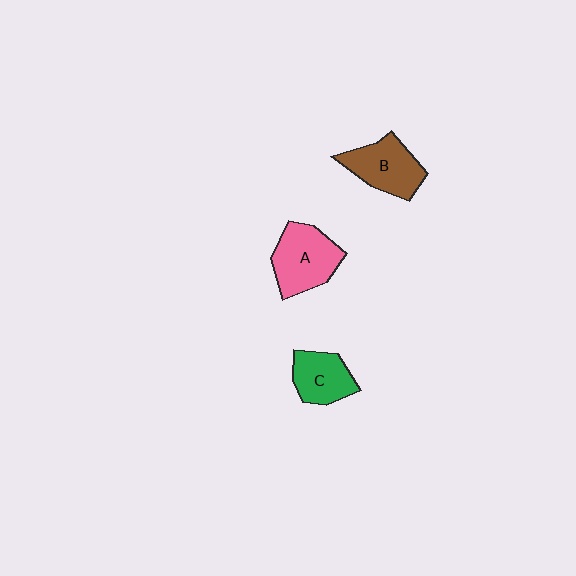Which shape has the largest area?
Shape A (pink).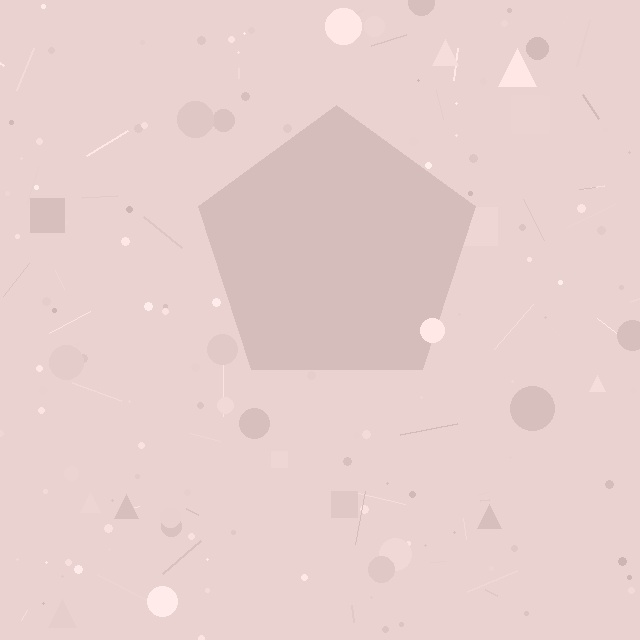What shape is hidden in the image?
A pentagon is hidden in the image.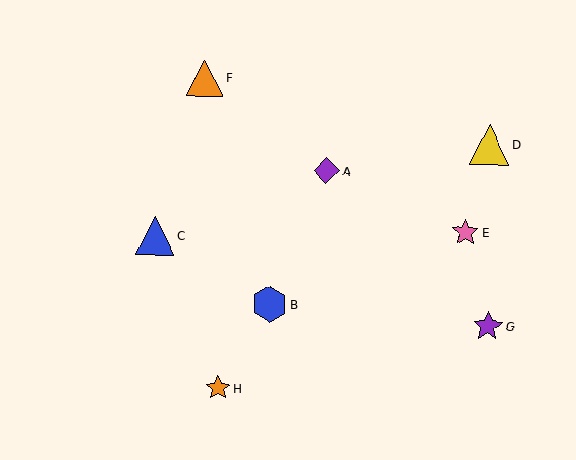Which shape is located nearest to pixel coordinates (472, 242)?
The pink star (labeled E) at (465, 232) is nearest to that location.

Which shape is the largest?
The yellow triangle (labeled D) is the largest.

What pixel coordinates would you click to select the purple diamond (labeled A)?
Click at (327, 171) to select the purple diamond A.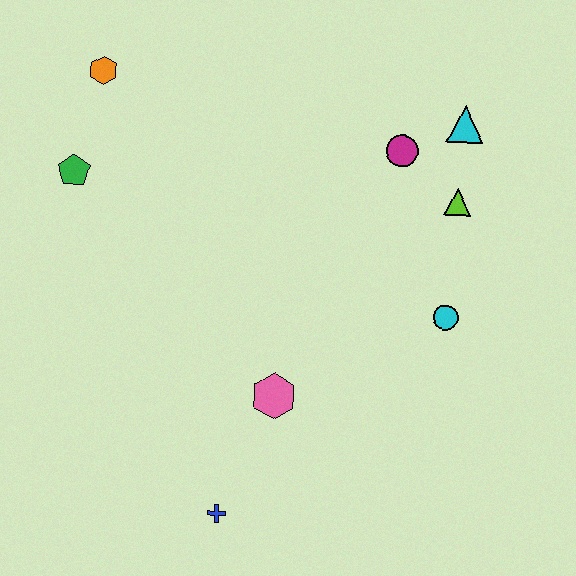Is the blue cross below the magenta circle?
Yes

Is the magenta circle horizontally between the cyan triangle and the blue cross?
Yes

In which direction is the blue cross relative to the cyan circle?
The blue cross is to the left of the cyan circle.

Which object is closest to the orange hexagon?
The green pentagon is closest to the orange hexagon.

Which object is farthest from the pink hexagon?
The orange hexagon is farthest from the pink hexagon.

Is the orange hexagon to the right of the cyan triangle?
No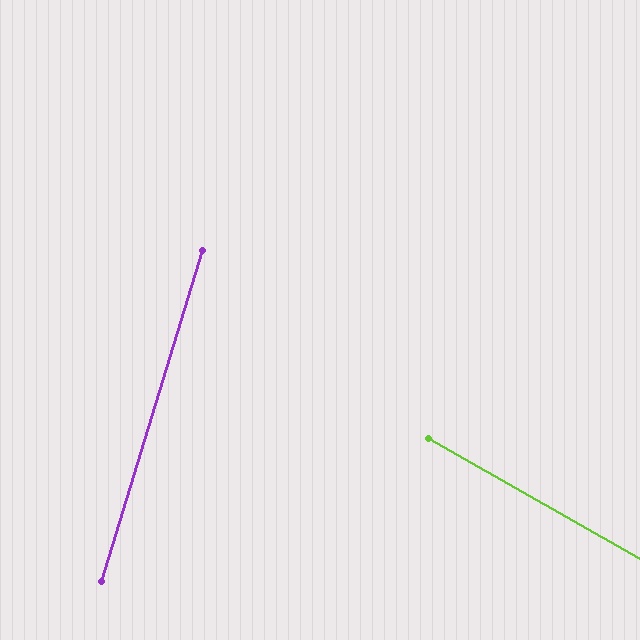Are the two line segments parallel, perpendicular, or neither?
Neither parallel nor perpendicular — they differ by about 77°.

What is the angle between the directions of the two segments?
Approximately 77 degrees.